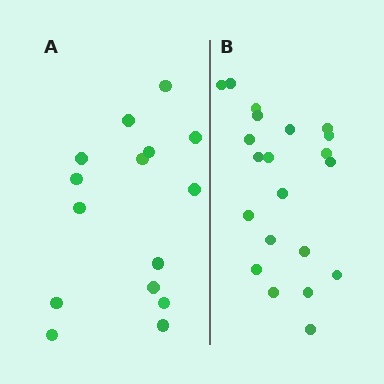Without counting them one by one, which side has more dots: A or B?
Region B (the right region) has more dots.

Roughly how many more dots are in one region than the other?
Region B has about 6 more dots than region A.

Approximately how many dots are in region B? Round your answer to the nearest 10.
About 20 dots. (The exact count is 21, which rounds to 20.)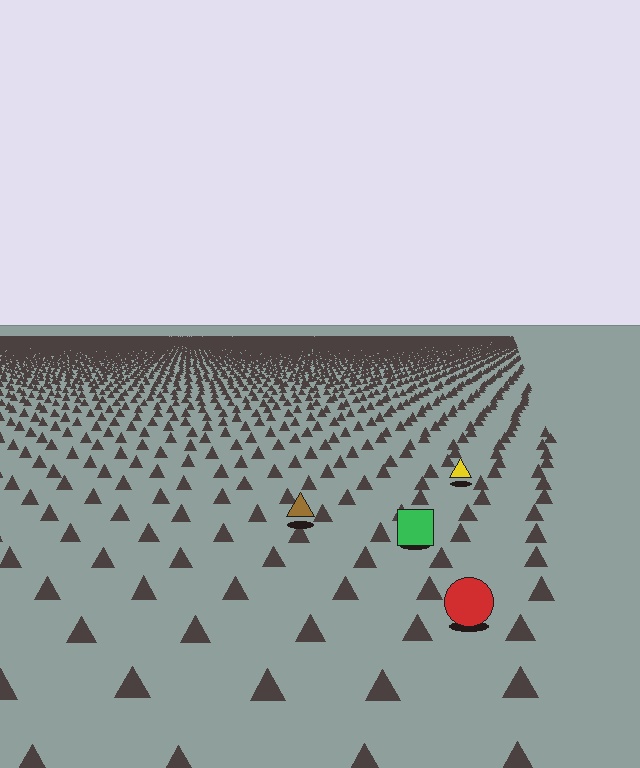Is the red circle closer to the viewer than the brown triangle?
Yes. The red circle is closer — you can tell from the texture gradient: the ground texture is coarser near it.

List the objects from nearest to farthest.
From nearest to farthest: the red circle, the green square, the brown triangle, the yellow triangle.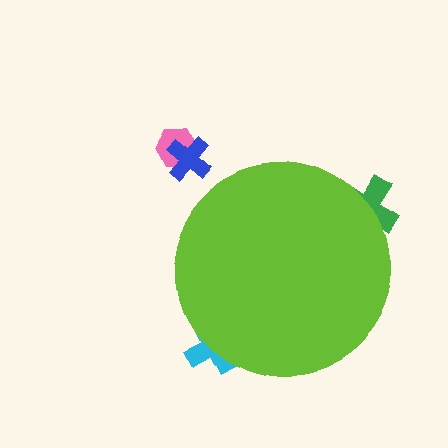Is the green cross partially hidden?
Yes, the green cross is partially hidden behind the lime circle.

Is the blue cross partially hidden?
No, the blue cross is fully visible.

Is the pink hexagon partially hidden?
No, the pink hexagon is fully visible.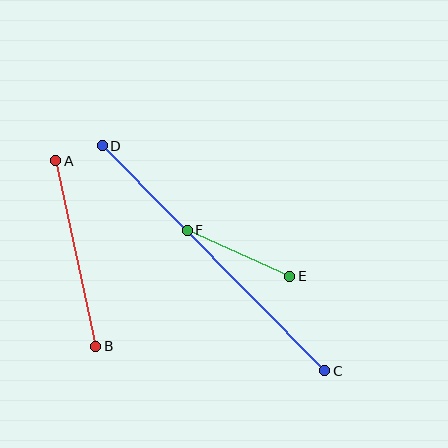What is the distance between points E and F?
The distance is approximately 112 pixels.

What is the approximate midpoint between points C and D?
The midpoint is at approximately (214, 258) pixels.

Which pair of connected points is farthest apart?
Points C and D are farthest apart.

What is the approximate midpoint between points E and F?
The midpoint is at approximately (239, 253) pixels.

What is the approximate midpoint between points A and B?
The midpoint is at approximately (76, 254) pixels.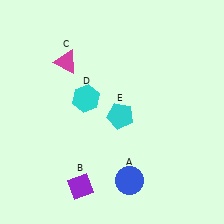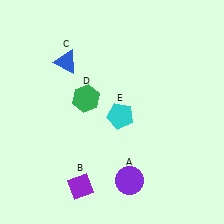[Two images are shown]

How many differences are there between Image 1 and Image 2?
There are 3 differences between the two images.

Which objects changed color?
A changed from blue to purple. C changed from magenta to blue. D changed from cyan to green.